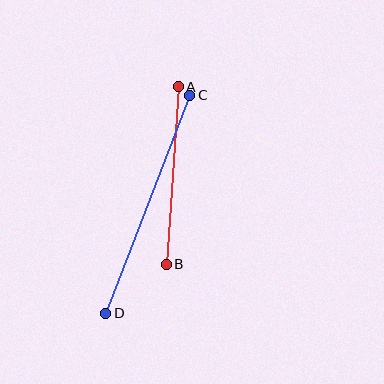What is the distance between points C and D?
The distance is approximately 234 pixels.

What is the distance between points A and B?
The distance is approximately 178 pixels.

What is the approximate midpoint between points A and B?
The midpoint is at approximately (172, 176) pixels.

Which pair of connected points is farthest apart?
Points C and D are farthest apart.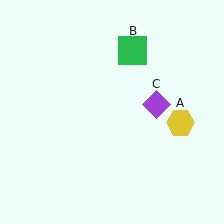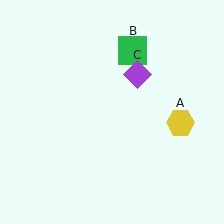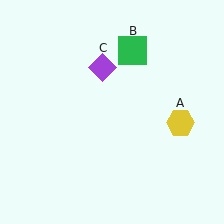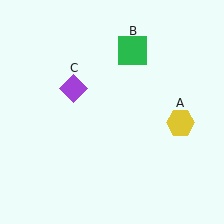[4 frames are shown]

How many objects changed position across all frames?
1 object changed position: purple diamond (object C).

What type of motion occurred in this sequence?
The purple diamond (object C) rotated counterclockwise around the center of the scene.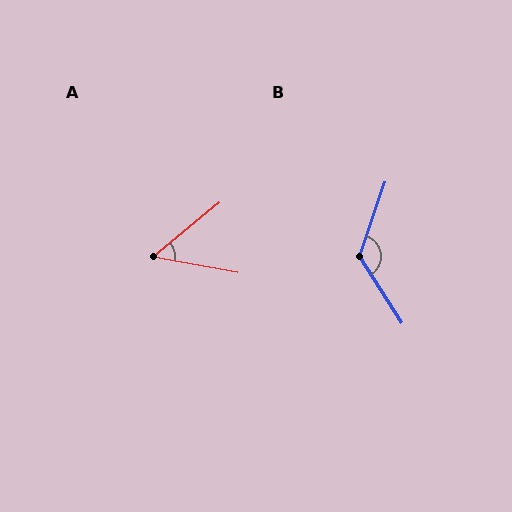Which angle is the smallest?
A, at approximately 49 degrees.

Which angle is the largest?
B, at approximately 128 degrees.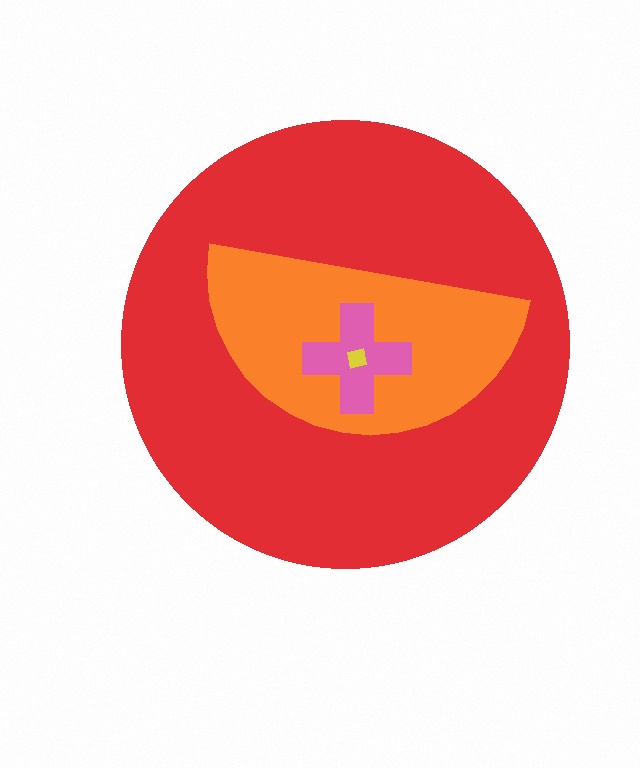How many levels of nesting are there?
4.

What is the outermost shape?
The red circle.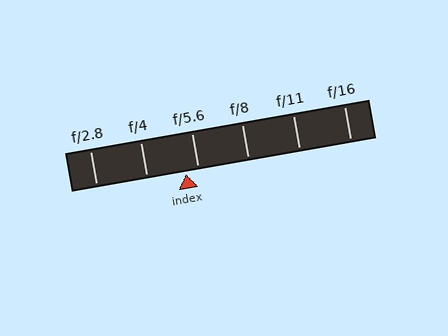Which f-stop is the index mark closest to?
The index mark is closest to f/5.6.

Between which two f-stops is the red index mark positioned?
The index mark is between f/4 and f/5.6.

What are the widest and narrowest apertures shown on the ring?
The widest aperture shown is f/2.8 and the narrowest is f/16.